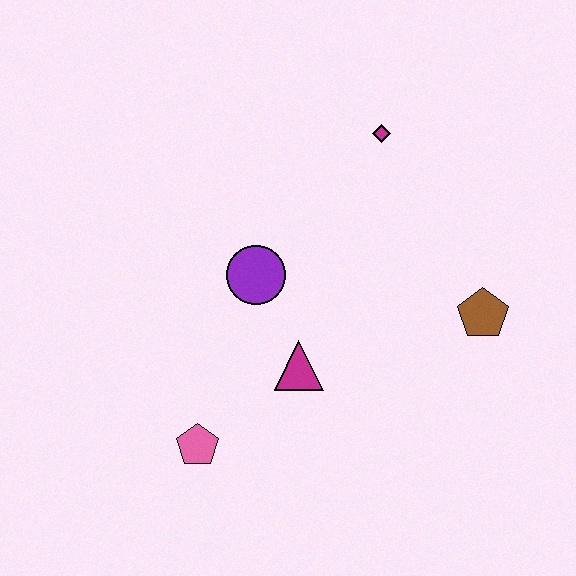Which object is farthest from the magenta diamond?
The pink pentagon is farthest from the magenta diamond.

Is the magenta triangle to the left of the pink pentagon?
No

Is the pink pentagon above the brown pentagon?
No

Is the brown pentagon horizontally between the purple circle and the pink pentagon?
No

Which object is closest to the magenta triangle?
The purple circle is closest to the magenta triangle.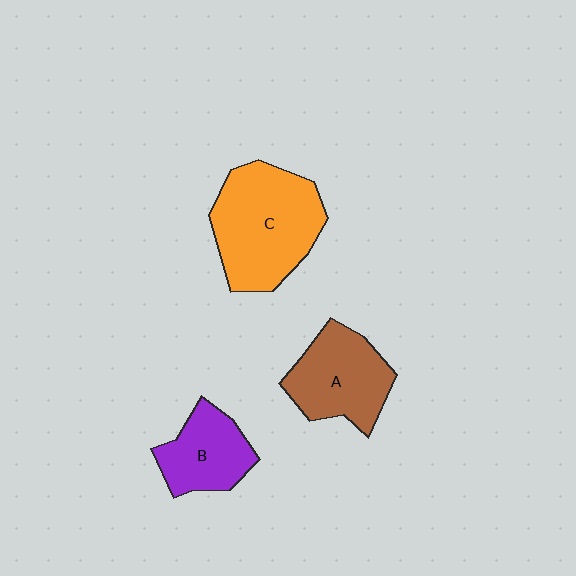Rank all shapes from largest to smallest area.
From largest to smallest: C (orange), A (brown), B (purple).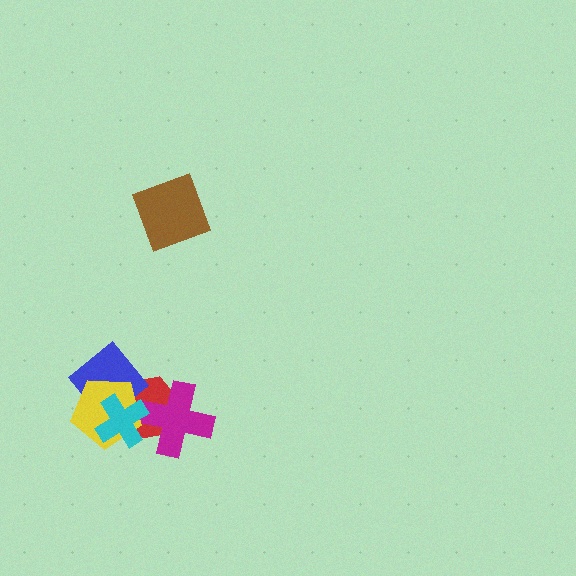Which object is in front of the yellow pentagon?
The cyan cross is in front of the yellow pentagon.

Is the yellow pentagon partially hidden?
Yes, it is partially covered by another shape.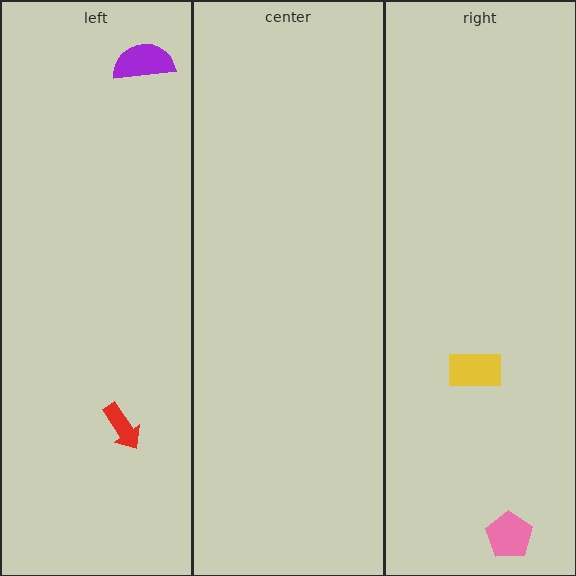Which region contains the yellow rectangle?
The right region.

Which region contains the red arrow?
The left region.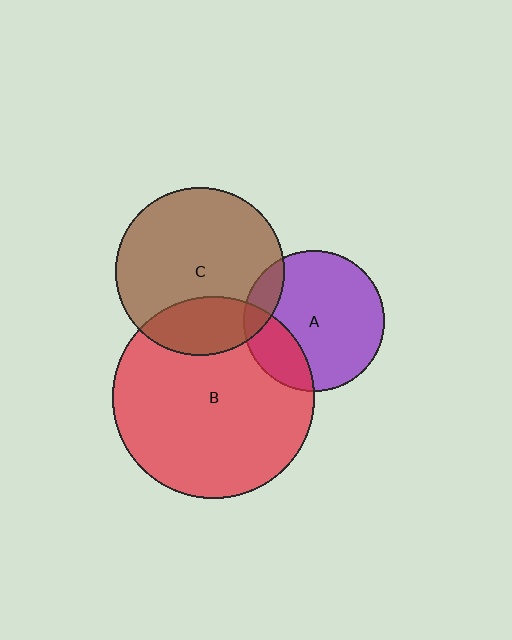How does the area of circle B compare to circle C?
Approximately 1.4 times.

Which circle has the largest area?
Circle B (red).